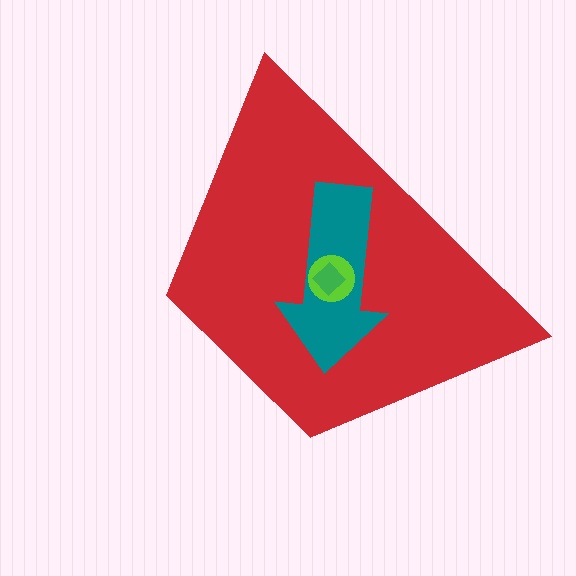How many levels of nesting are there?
4.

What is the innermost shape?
The green diamond.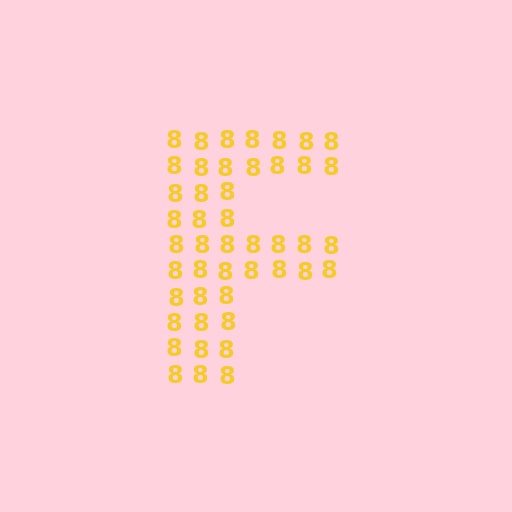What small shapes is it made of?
It is made of small digit 8's.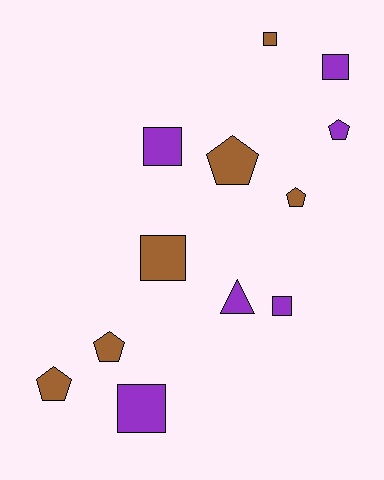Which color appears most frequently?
Brown, with 6 objects.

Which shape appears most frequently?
Square, with 6 objects.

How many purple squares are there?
There are 4 purple squares.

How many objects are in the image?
There are 12 objects.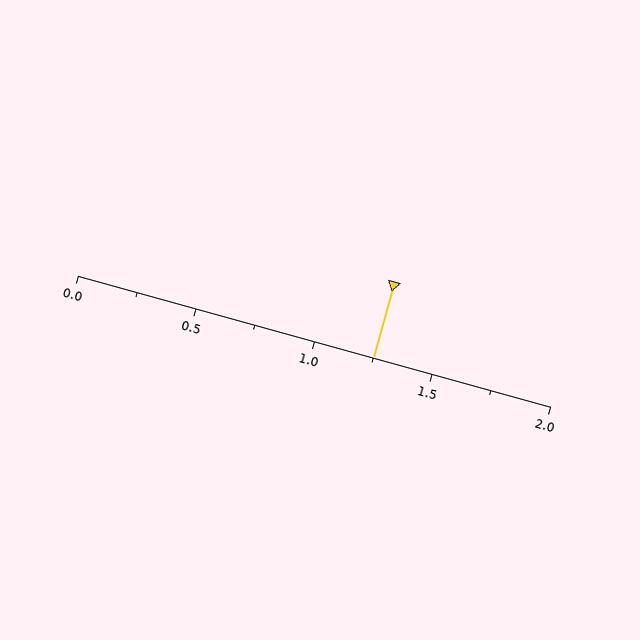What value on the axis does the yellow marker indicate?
The marker indicates approximately 1.25.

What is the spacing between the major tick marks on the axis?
The major ticks are spaced 0.5 apart.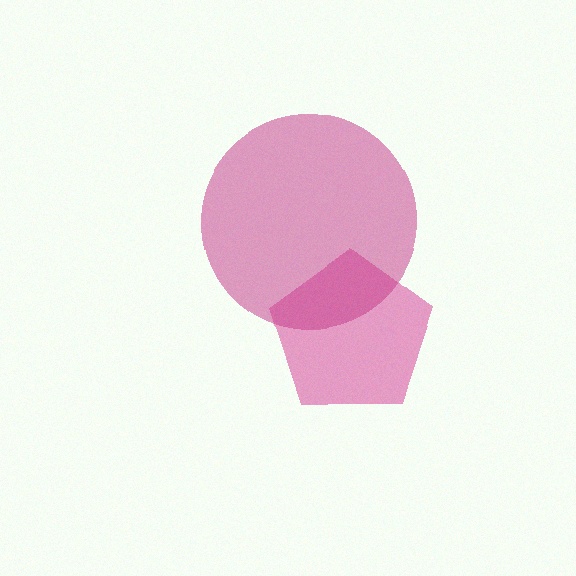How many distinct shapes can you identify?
There are 2 distinct shapes: a pink pentagon, a magenta circle.